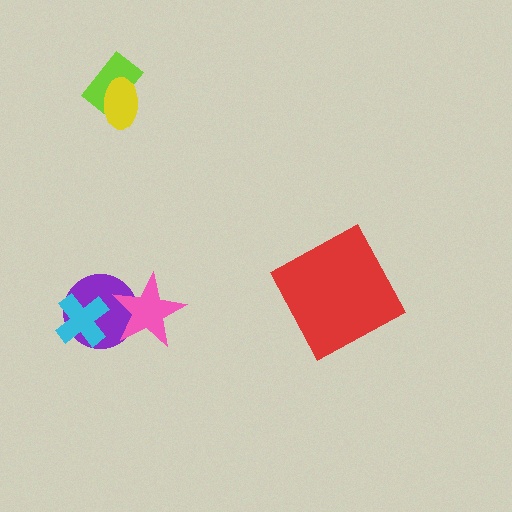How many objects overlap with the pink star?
1 object overlaps with the pink star.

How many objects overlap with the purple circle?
2 objects overlap with the purple circle.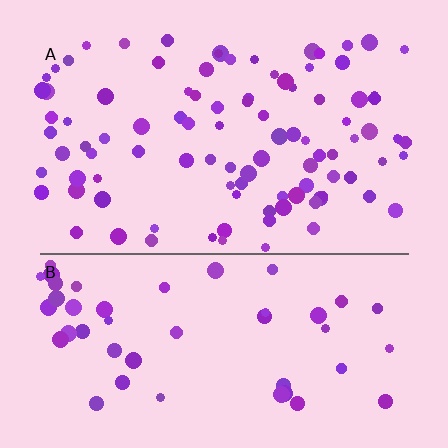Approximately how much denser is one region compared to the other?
Approximately 2.0× — region A over region B.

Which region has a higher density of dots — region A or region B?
A (the top).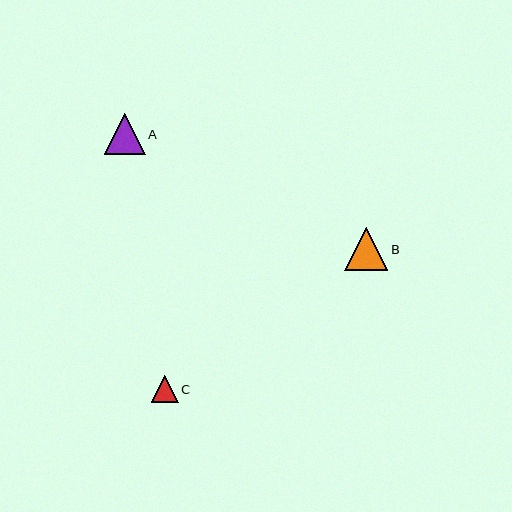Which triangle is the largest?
Triangle B is the largest with a size of approximately 43 pixels.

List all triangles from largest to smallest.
From largest to smallest: B, A, C.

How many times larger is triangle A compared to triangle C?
Triangle A is approximately 1.5 times the size of triangle C.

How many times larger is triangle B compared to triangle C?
Triangle B is approximately 1.6 times the size of triangle C.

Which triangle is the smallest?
Triangle C is the smallest with a size of approximately 27 pixels.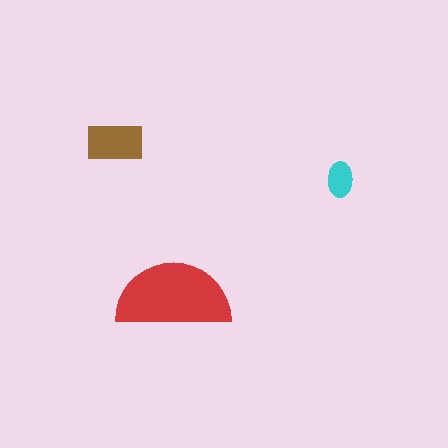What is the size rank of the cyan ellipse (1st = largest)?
3rd.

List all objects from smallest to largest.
The cyan ellipse, the brown rectangle, the red semicircle.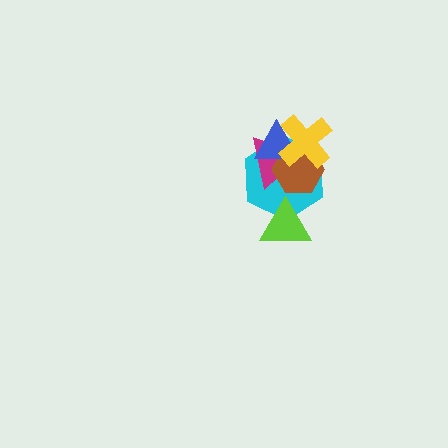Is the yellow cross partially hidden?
No, no other shape covers it.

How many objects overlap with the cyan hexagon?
5 objects overlap with the cyan hexagon.